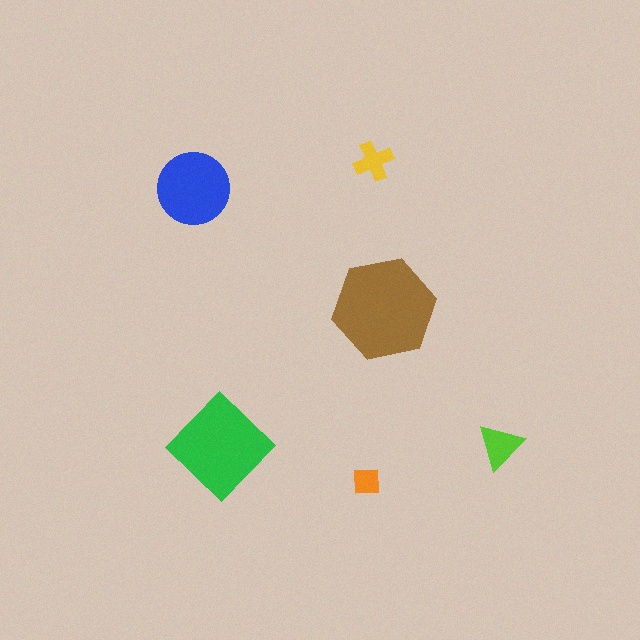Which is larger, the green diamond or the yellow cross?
The green diamond.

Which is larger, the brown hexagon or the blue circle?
The brown hexagon.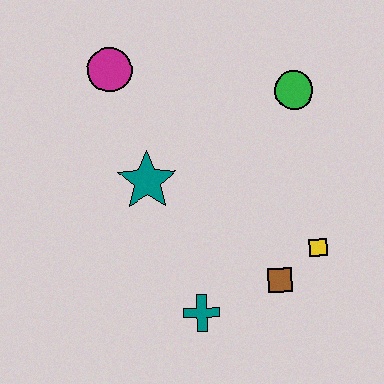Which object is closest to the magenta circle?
The teal star is closest to the magenta circle.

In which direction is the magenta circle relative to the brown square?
The magenta circle is above the brown square.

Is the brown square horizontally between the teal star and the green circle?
Yes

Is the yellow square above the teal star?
No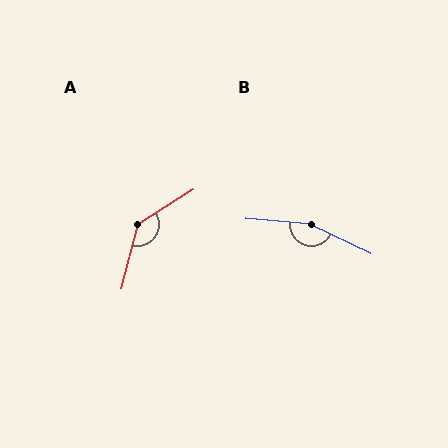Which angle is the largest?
B, at approximately 159 degrees.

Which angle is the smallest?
A, at approximately 136 degrees.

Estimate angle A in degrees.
Approximately 136 degrees.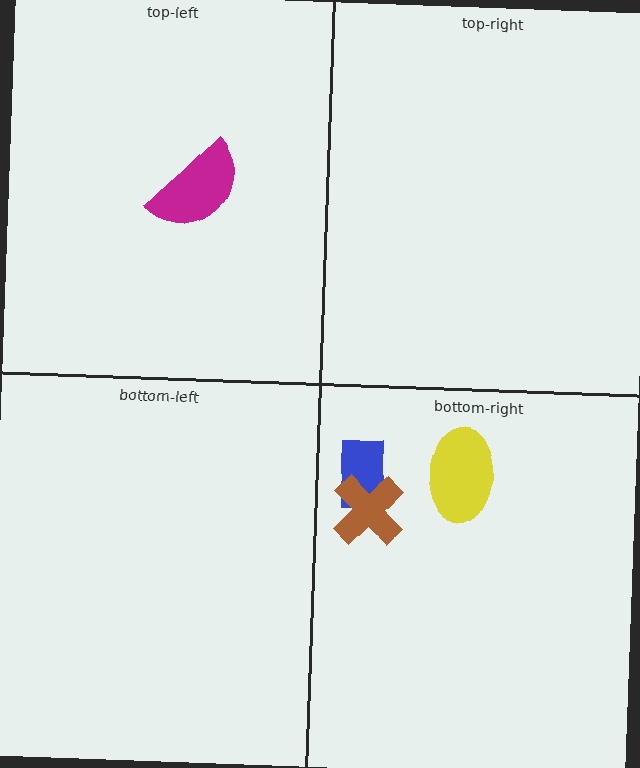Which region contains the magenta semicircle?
The top-left region.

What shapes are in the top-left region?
The magenta semicircle.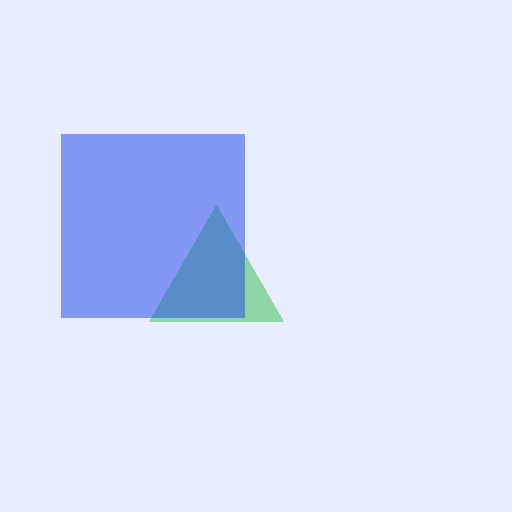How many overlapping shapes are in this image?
There are 2 overlapping shapes in the image.